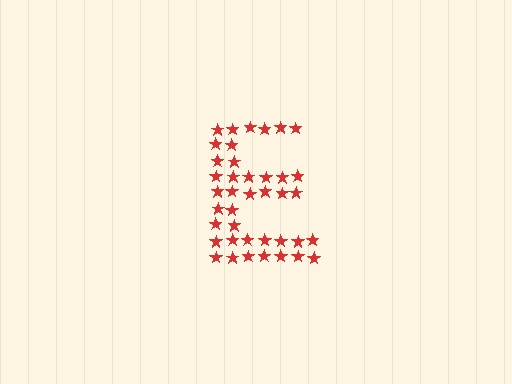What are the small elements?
The small elements are stars.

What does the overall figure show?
The overall figure shows the letter E.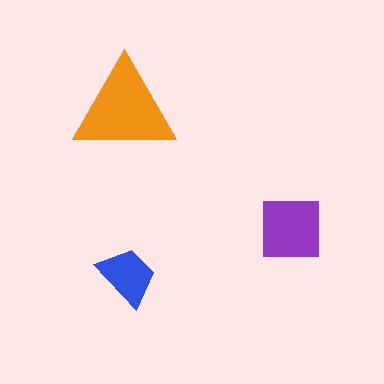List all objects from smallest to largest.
The blue trapezoid, the purple square, the orange triangle.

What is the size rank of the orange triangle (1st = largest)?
1st.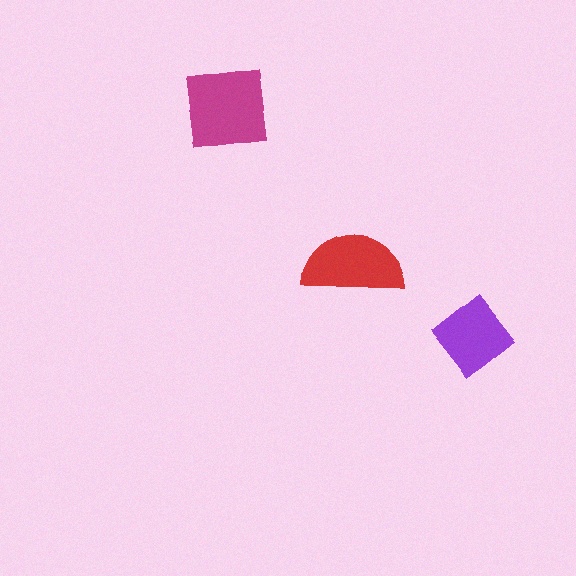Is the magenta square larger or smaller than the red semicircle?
Larger.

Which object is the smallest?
The purple diamond.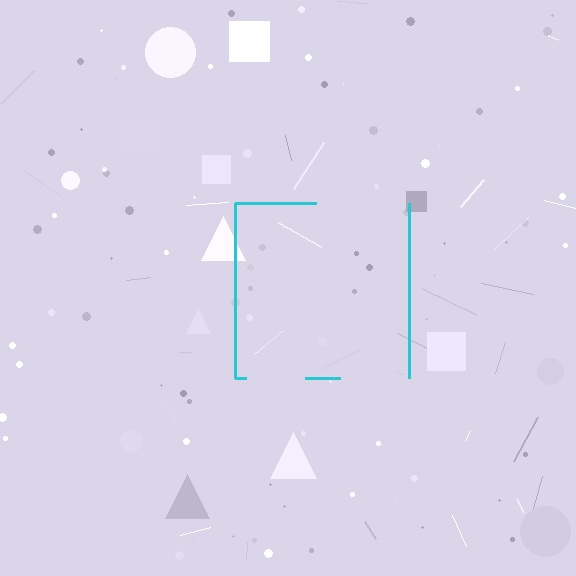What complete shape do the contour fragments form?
The contour fragments form a square.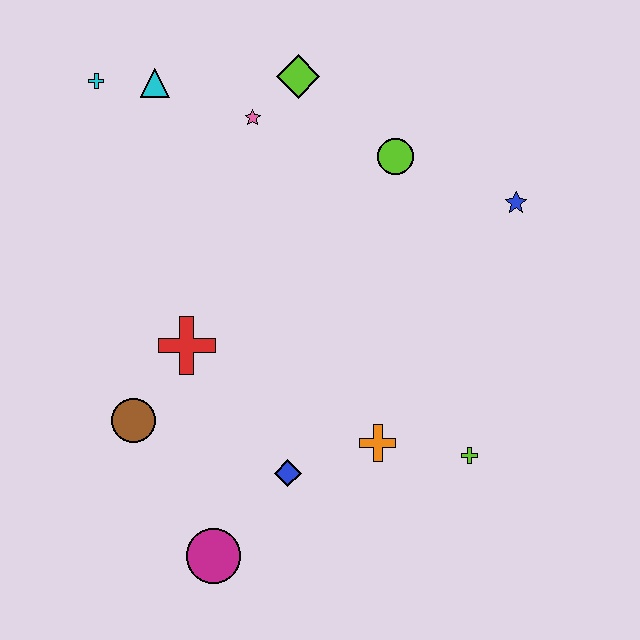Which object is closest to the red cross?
The brown circle is closest to the red cross.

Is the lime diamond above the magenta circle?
Yes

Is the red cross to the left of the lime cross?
Yes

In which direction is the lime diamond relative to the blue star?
The lime diamond is to the left of the blue star.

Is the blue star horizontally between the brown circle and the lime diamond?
No